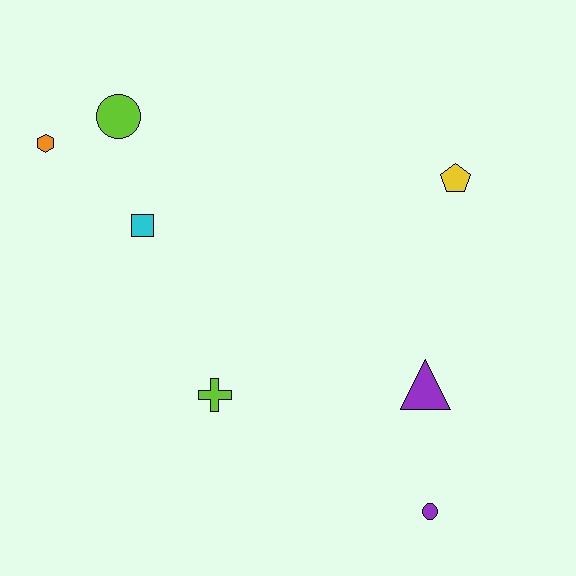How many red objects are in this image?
There are no red objects.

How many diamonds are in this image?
There are no diamonds.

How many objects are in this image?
There are 7 objects.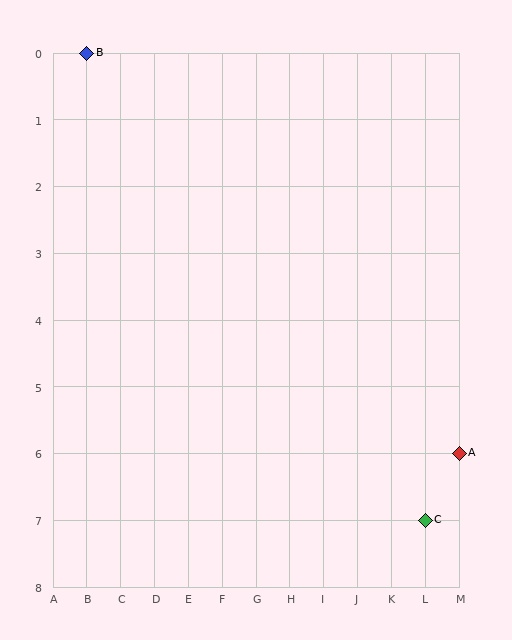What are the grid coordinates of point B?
Point B is at grid coordinates (B, 0).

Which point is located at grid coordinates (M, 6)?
Point A is at (M, 6).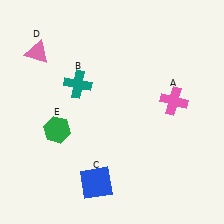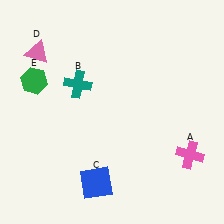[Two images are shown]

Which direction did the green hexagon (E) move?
The green hexagon (E) moved up.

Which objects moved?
The objects that moved are: the pink cross (A), the green hexagon (E).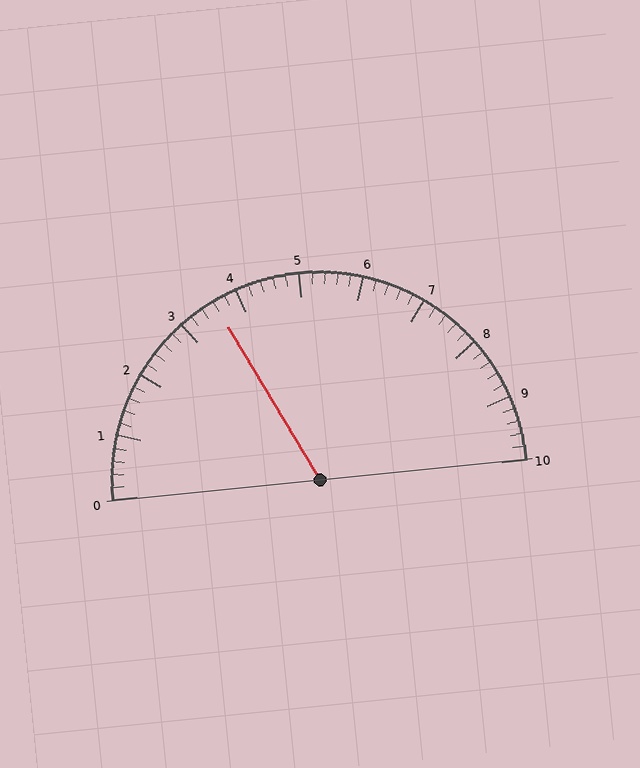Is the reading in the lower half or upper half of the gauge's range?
The reading is in the lower half of the range (0 to 10).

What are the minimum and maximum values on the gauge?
The gauge ranges from 0 to 10.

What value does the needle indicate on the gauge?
The needle indicates approximately 3.6.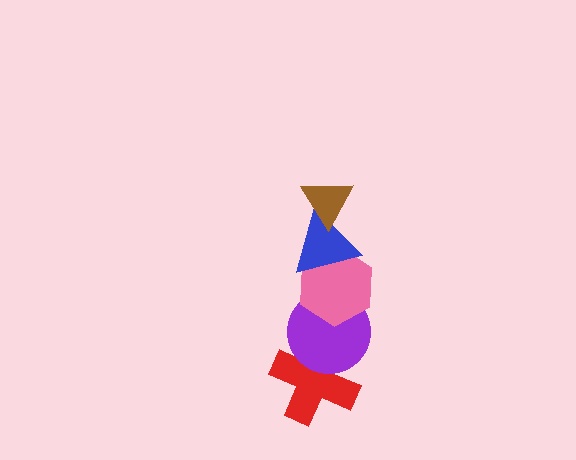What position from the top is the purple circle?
The purple circle is 4th from the top.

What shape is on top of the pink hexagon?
The blue triangle is on top of the pink hexagon.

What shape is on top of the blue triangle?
The brown triangle is on top of the blue triangle.